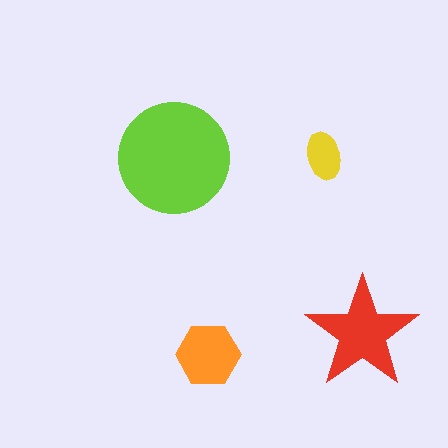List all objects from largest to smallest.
The lime circle, the red star, the orange hexagon, the yellow ellipse.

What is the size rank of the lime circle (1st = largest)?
1st.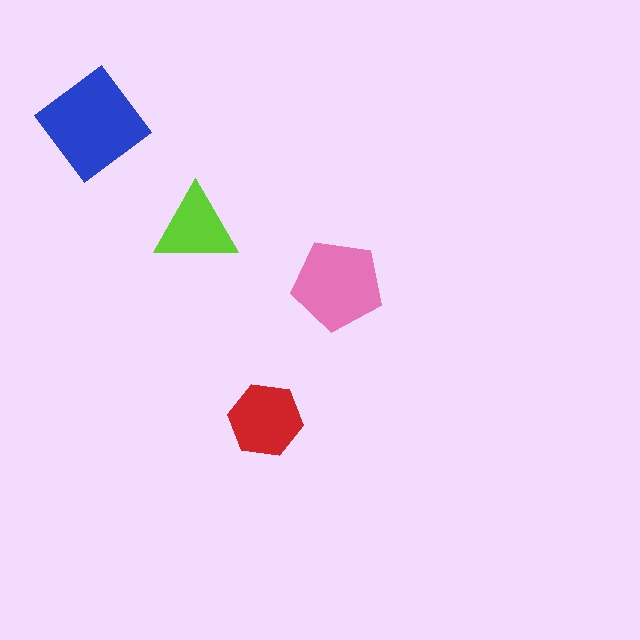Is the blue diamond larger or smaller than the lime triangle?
Larger.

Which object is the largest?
The blue diamond.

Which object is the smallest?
The lime triangle.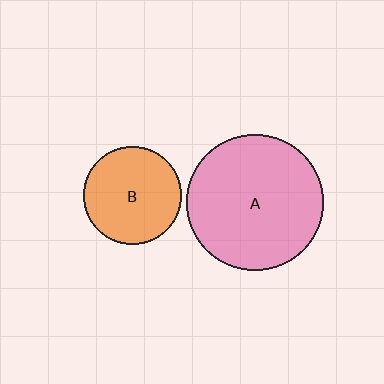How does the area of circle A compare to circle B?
Approximately 1.9 times.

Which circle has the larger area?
Circle A (pink).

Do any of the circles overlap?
No, none of the circles overlap.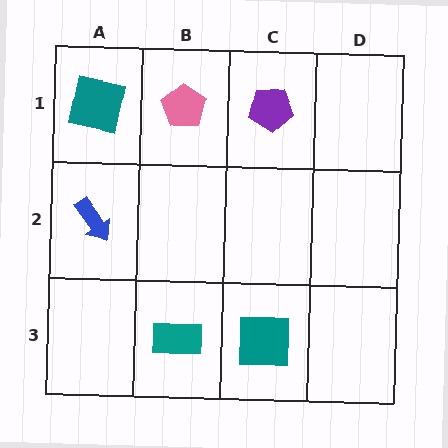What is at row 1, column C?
A purple pentagon.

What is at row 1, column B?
A pink pentagon.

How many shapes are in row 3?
2 shapes.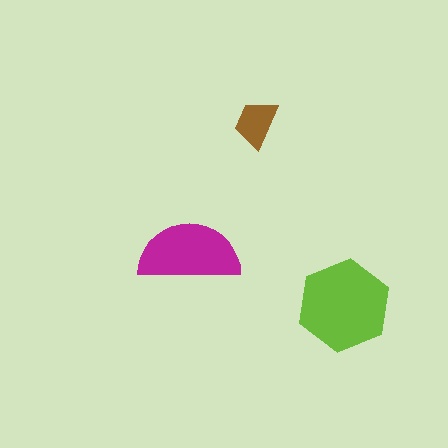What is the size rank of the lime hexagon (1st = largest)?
1st.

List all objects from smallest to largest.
The brown trapezoid, the magenta semicircle, the lime hexagon.